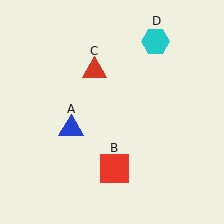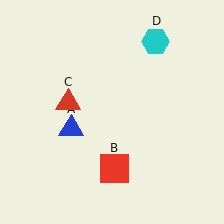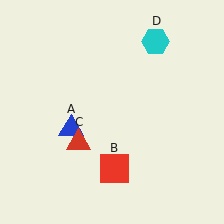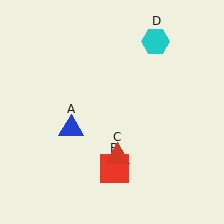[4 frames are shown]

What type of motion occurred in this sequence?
The red triangle (object C) rotated counterclockwise around the center of the scene.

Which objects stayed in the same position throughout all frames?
Blue triangle (object A) and red square (object B) and cyan hexagon (object D) remained stationary.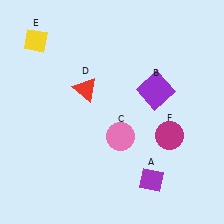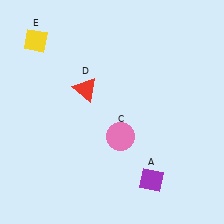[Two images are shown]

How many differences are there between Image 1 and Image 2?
There are 2 differences between the two images.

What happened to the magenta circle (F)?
The magenta circle (F) was removed in Image 2. It was in the bottom-right area of Image 1.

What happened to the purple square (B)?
The purple square (B) was removed in Image 2. It was in the top-right area of Image 1.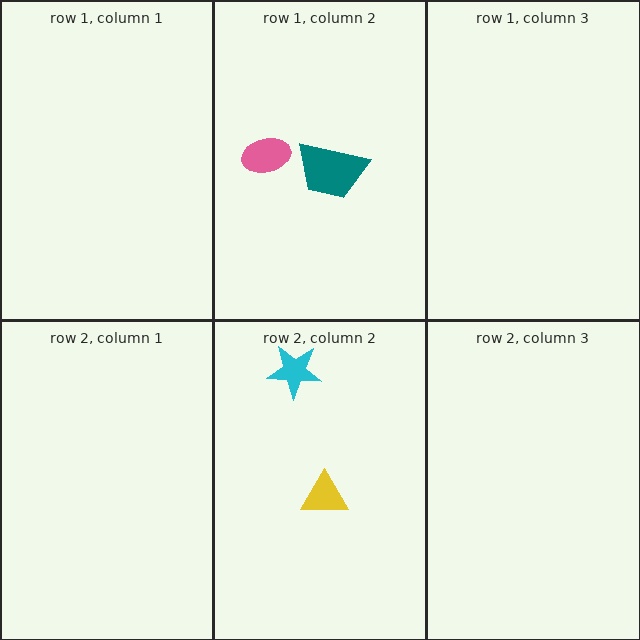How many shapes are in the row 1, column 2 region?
2.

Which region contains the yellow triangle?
The row 2, column 2 region.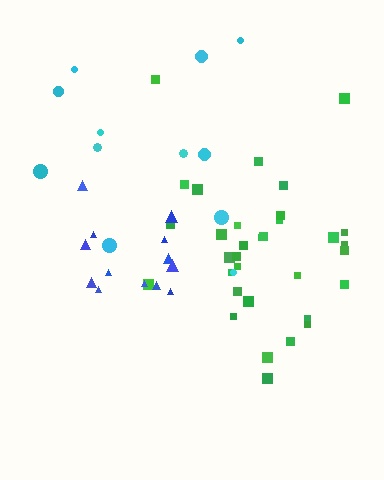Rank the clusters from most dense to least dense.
blue, green, cyan.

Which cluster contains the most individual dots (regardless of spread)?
Green (35).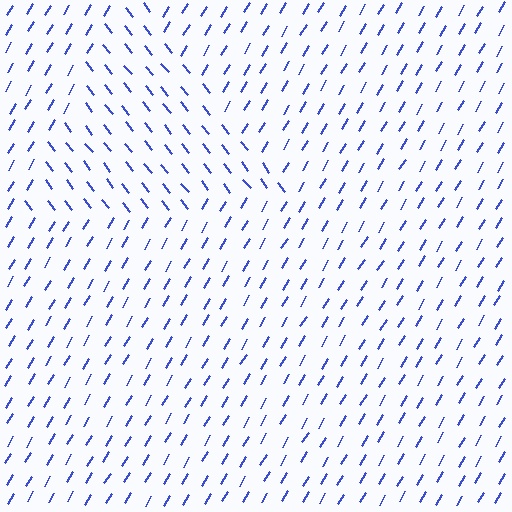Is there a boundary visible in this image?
Yes, there is a texture boundary formed by a change in line orientation.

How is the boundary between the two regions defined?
The boundary is defined purely by a change in line orientation (approximately 69 degrees difference). All lines are the same color and thickness.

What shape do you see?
I see a triangle.